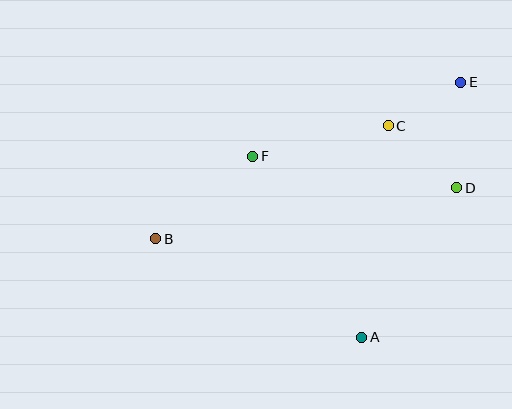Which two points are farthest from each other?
Points B and E are farthest from each other.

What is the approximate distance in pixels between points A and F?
The distance between A and F is approximately 211 pixels.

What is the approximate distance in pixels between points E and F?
The distance between E and F is approximately 221 pixels.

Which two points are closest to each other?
Points C and E are closest to each other.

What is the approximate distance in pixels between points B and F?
The distance between B and F is approximately 127 pixels.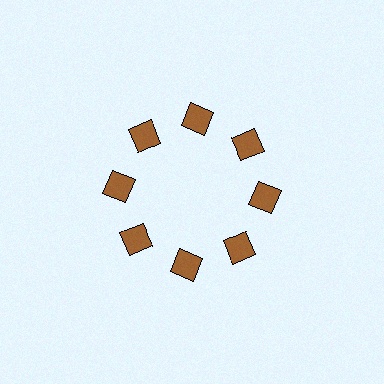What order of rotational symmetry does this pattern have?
This pattern has 8-fold rotational symmetry.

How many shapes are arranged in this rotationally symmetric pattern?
There are 8 shapes, arranged in 8 groups of 1.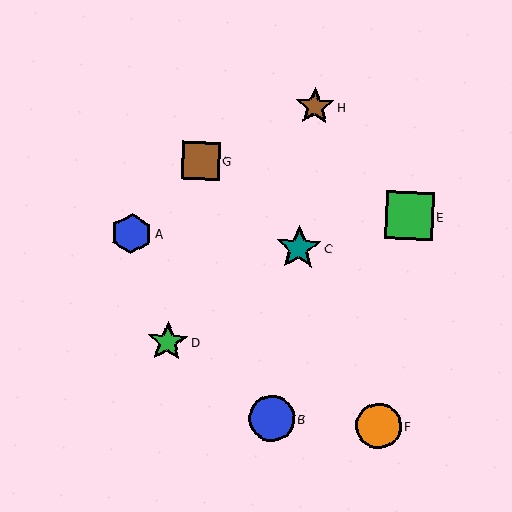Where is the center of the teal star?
The center of the teal star is at (298, 248).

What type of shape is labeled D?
Shape D is a green star.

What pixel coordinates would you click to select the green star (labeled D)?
Click at (167, 342) to select the green star D.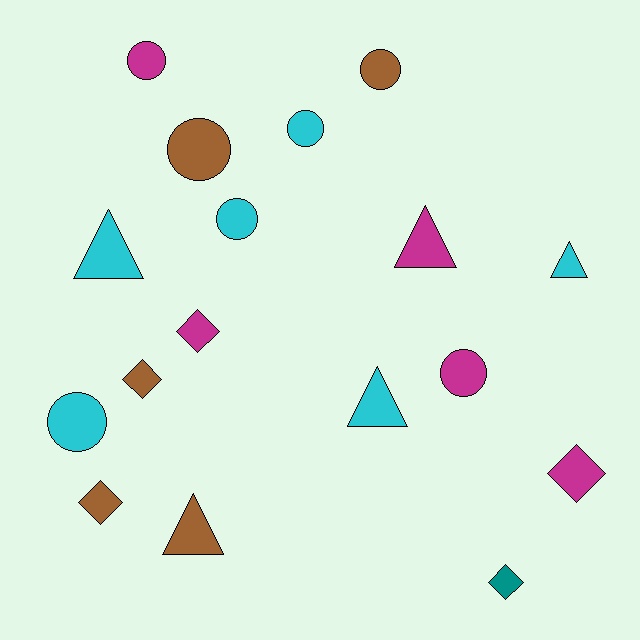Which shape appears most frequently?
Circle, with 7 objects.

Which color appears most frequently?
Cyan, with 6 objects.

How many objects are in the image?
There are 17 objects.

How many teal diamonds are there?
There is 1 teal diamond.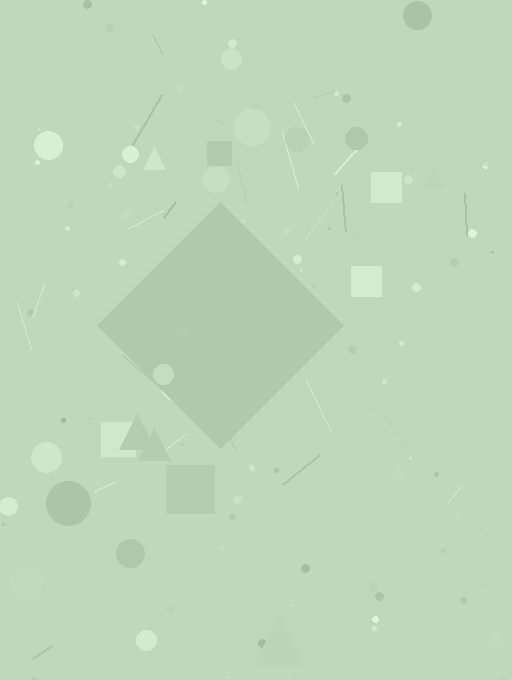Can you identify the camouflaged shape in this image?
The camouflaged shape is a diamond.